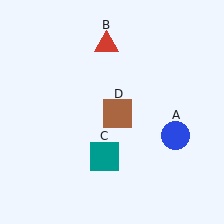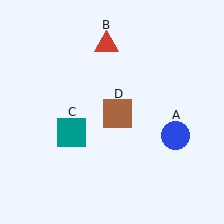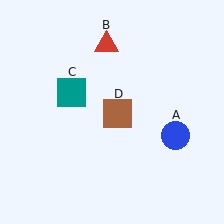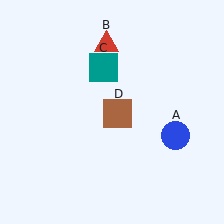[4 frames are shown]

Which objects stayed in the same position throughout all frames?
Blue circle (object A) and red triangle (object B) and brown square (object D) remained stationary.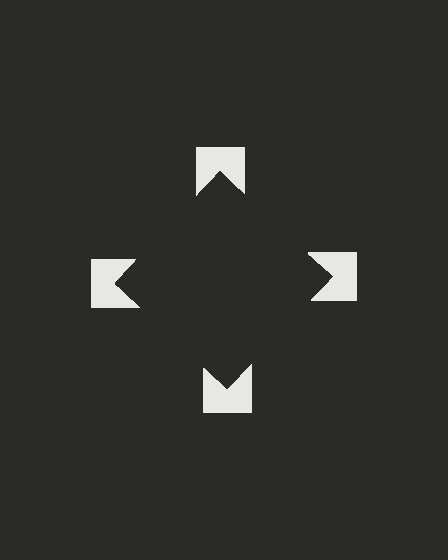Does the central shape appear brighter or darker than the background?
It typically appears slightly darker than the background, even though no actual brightness change is drawn.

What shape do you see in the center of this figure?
An illusory square — its edges are inferred from the aligned wedge cuts in the notched squares, not physically drawn.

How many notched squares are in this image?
There are 4 — one at each vertex of the illusory square.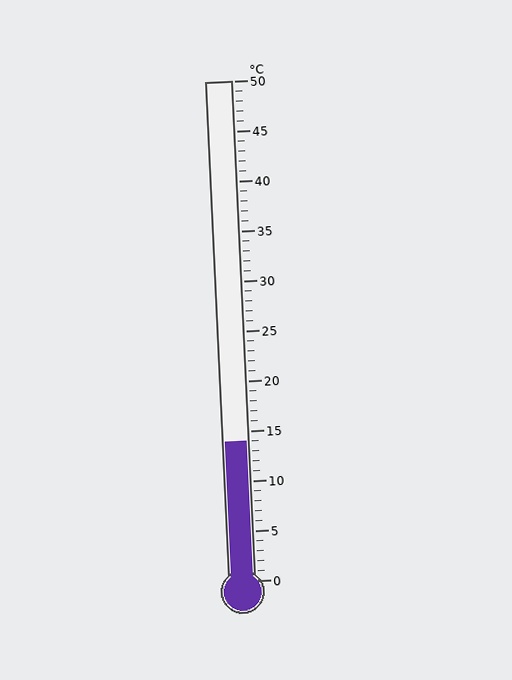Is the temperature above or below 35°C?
The temperature is below 35°C.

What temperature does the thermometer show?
The thermometer shows approximately 14°C.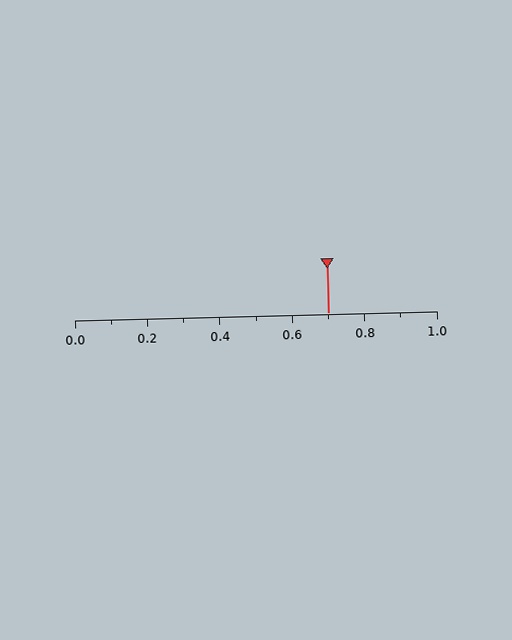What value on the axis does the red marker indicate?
The marker indicates approximately 0.7.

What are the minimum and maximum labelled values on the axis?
The axis runs from 0.0 to 1.0.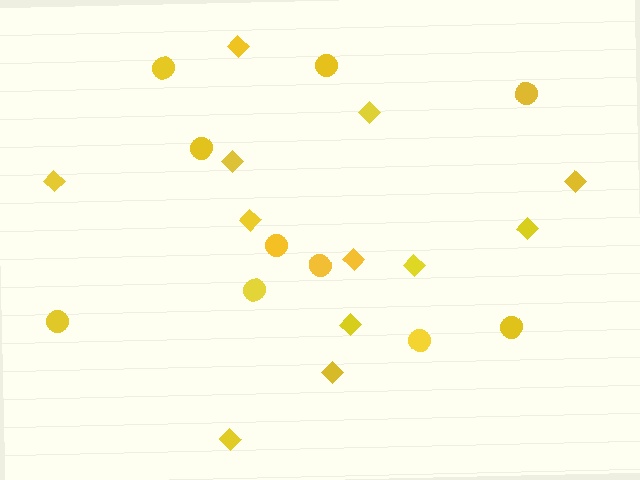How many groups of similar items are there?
There are 2 groups: one group of diamonds (12) and one group of circles (10).